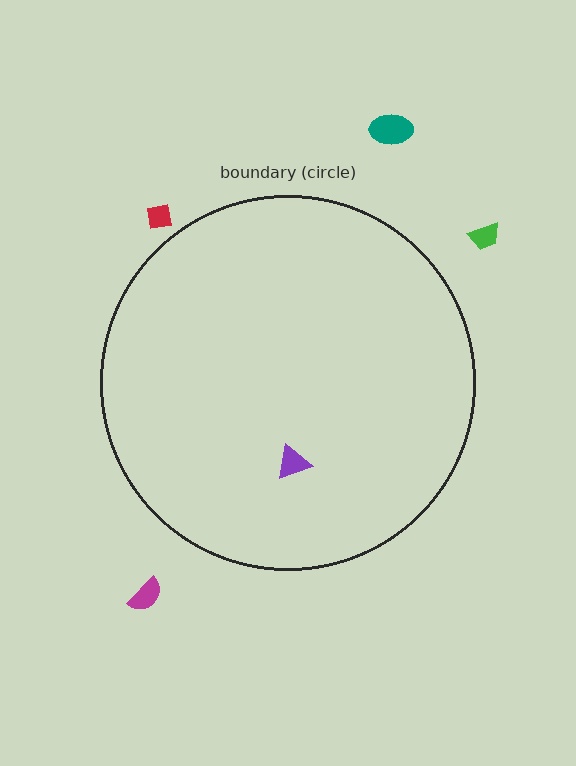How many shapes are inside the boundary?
1 inside, 4 outside.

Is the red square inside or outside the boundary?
Outside.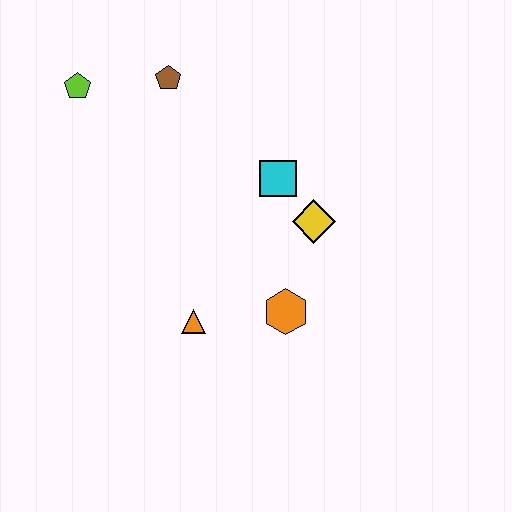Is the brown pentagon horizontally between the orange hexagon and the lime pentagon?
Yes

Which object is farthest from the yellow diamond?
The lime pentagon is farthest from the yellow diamond.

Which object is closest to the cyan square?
The yellow diamond is closest to the cyan square.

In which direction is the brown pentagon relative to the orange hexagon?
The brown pentagon is above the orange hexagon.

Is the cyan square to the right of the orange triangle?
Yes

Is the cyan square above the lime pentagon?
No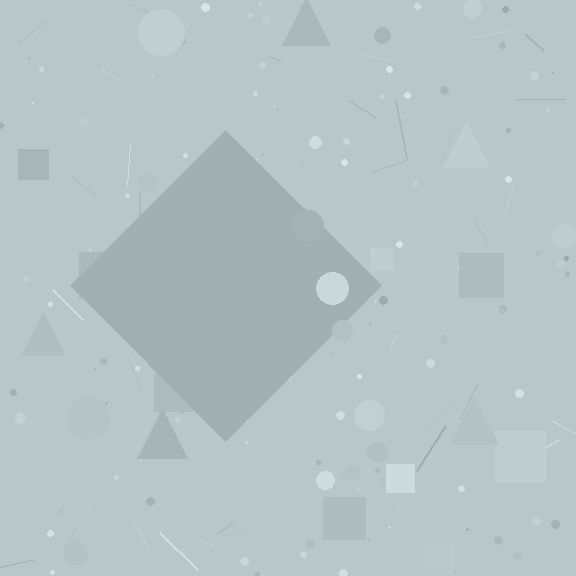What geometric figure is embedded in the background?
A diamond is embedded in the background.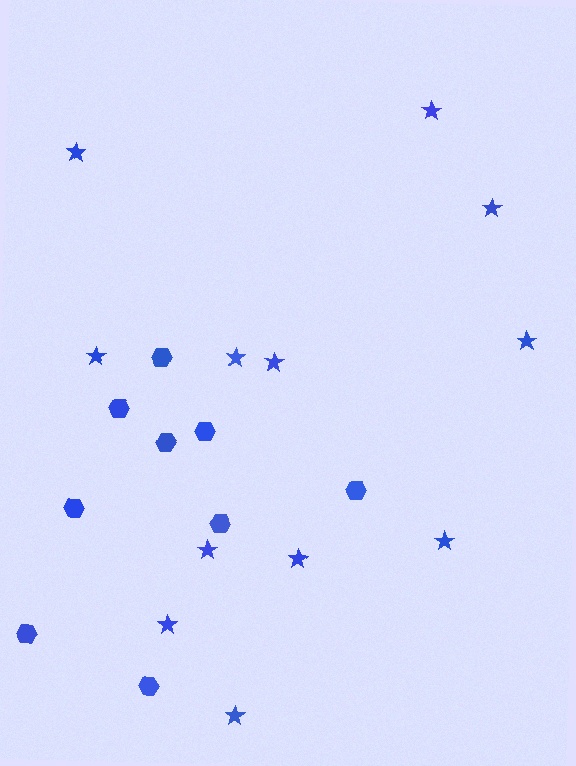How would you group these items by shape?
There are 2 groups: one group of hexagons (9) and one group of stars (12).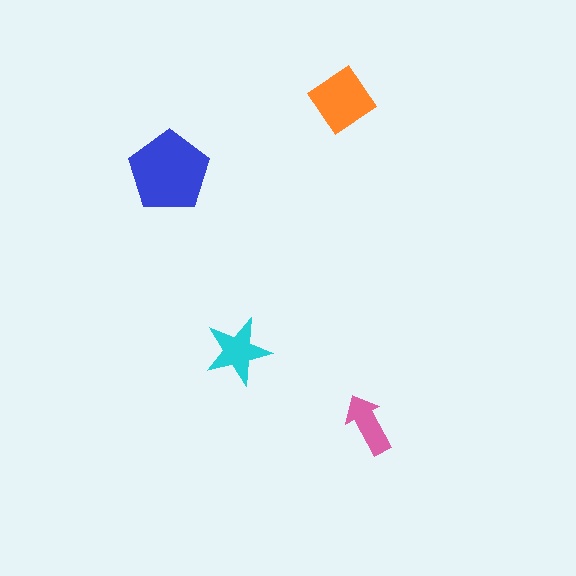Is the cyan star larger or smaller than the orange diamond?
Smaller.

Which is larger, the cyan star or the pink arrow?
The cyan star.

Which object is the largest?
The blue pentagon.